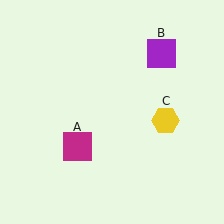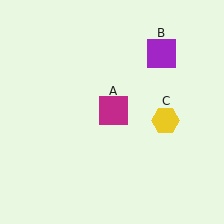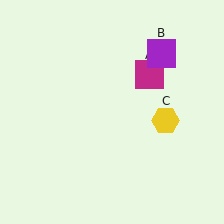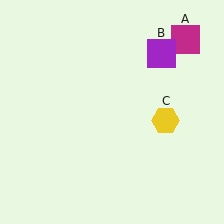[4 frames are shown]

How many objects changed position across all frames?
1 object changed position: magenta square (object A).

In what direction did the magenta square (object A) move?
The magenta square (object A) moved up and to the right.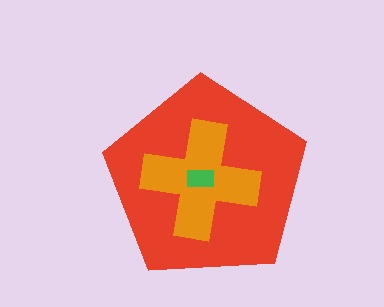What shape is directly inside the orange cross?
The green rectangle.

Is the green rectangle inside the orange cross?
Yes.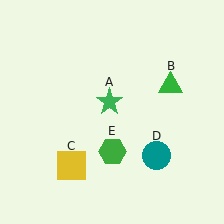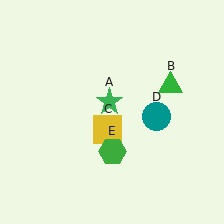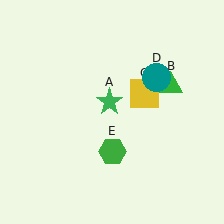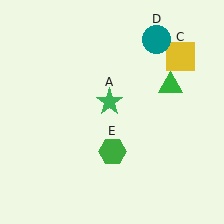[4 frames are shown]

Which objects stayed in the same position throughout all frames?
Green star (object A) and green triangle (object B) and green hexagon (object E) remained stationary.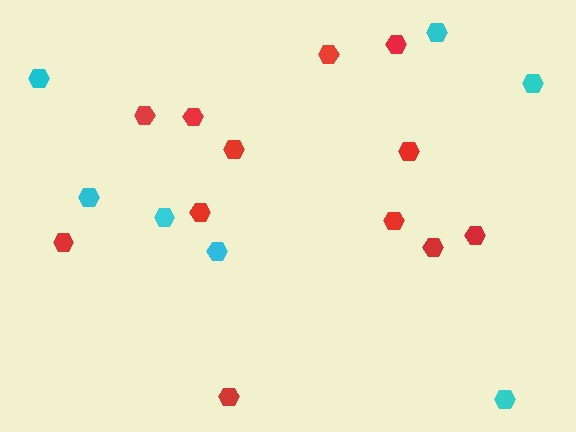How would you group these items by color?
There are 2 groups: one group of cyan hexagons (7) and one group of red hexagons (12).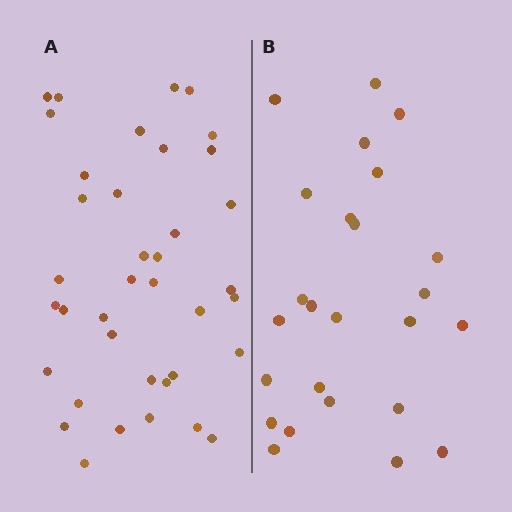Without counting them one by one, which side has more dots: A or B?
Region A (the left region) has more dots.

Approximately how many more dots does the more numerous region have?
Region A has approximately 15 more dots than region B.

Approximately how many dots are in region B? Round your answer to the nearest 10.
About 20 dots. (The exact count is 25, which rounds to 20.)